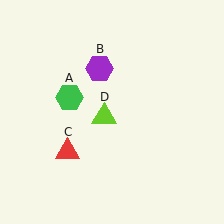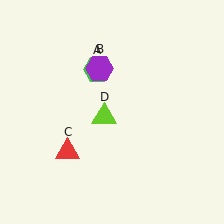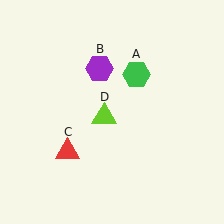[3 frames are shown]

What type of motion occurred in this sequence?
The green hexagon (object A) rotated clockwise around the center of the scene.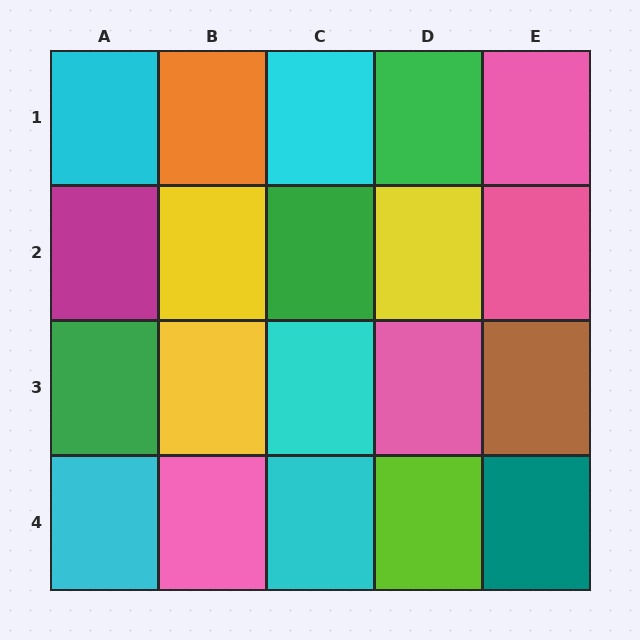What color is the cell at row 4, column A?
Cyan.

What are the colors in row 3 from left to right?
Green, yellow, cyan, pink, brown.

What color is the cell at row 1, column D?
Green.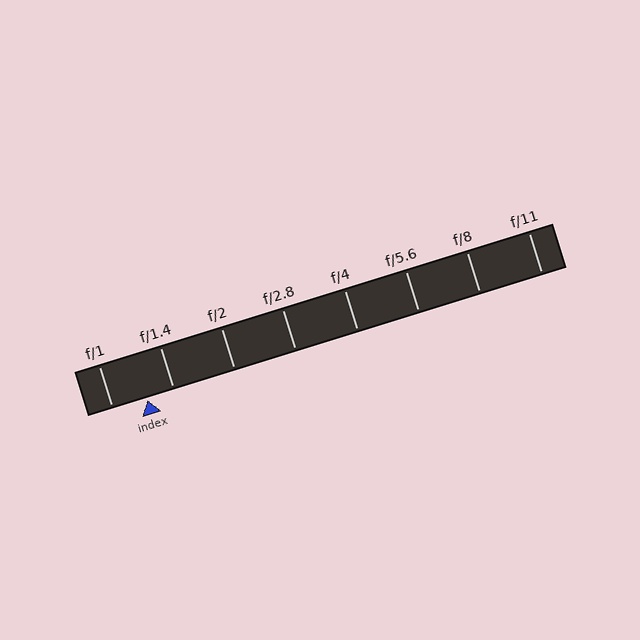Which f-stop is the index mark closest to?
The index mark is closest to f/1.4.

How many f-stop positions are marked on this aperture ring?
There are 8 f-stop positions marked.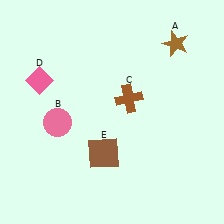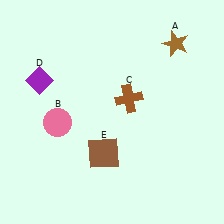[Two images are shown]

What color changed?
The diamond (D) changed from pink in Image 1 to purple in Image 2.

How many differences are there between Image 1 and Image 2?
There is 1 difference between the two images.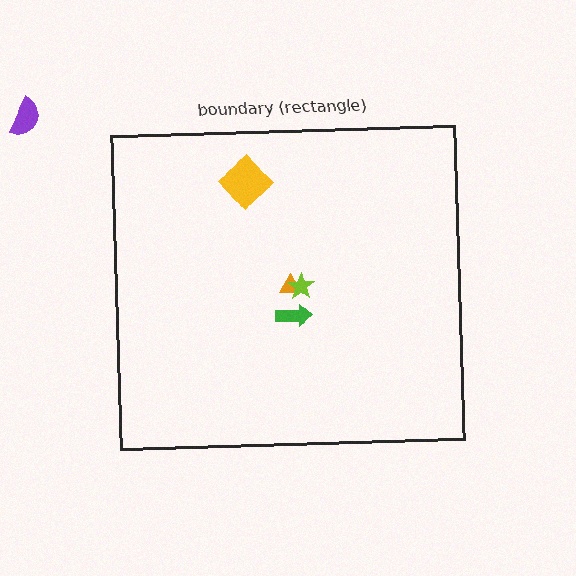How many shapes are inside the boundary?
4 inside, 1 outside.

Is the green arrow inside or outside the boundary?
Inside.